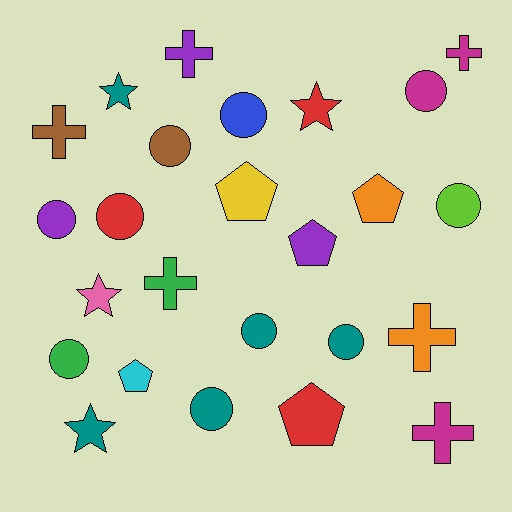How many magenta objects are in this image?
There are 3 magenta objects.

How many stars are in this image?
There are 4 stars.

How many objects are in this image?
There are 25 objects.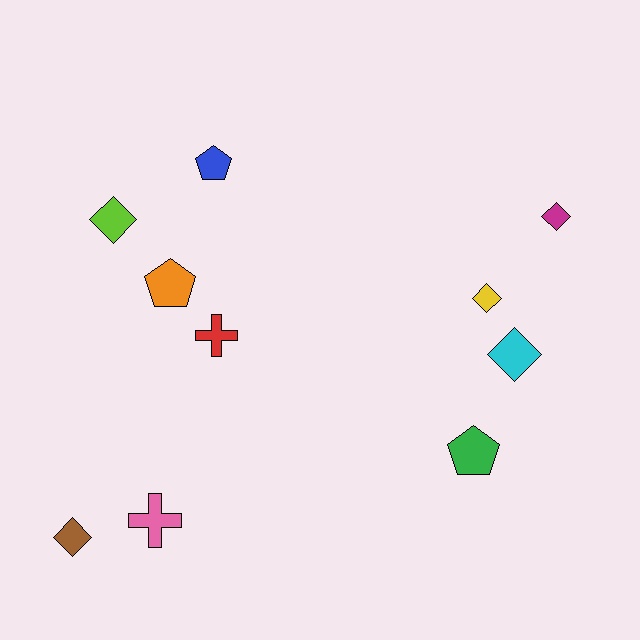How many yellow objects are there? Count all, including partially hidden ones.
There is 1 yellow object.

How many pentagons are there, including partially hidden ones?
There are 3 pentagons.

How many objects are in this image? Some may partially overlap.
There are 10 objects.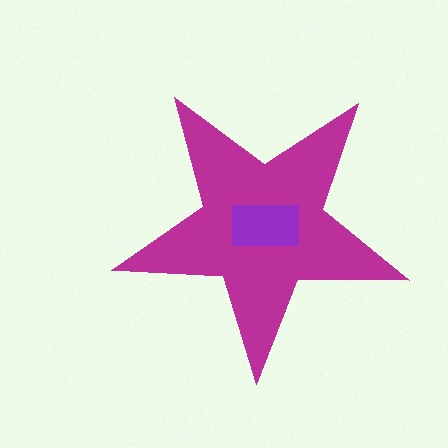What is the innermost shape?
The purple rectangle.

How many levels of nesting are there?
2.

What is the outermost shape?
The magenta star.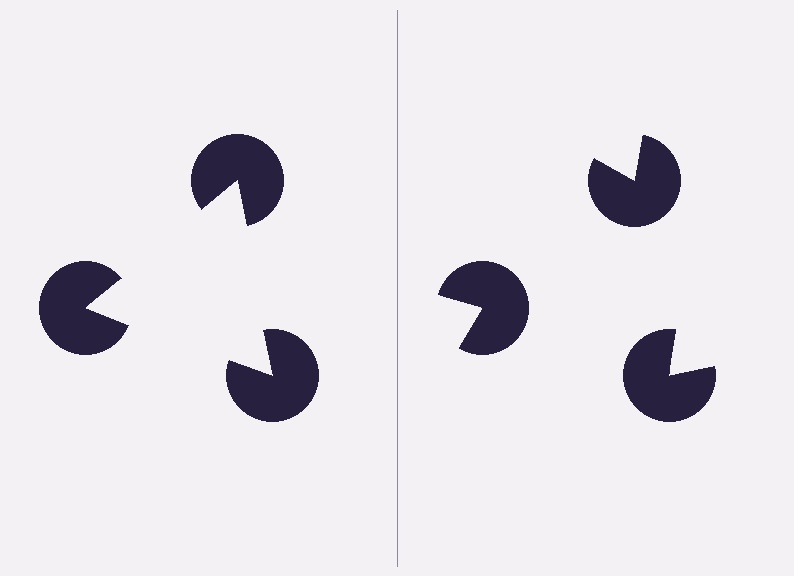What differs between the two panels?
The pac-man discs are positioned identically on both sides; only the wedge orientations differ. On the left they align to a triangle; on the right they are misaligned.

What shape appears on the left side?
An illusory triangle.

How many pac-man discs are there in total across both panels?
6 — 3 on each side.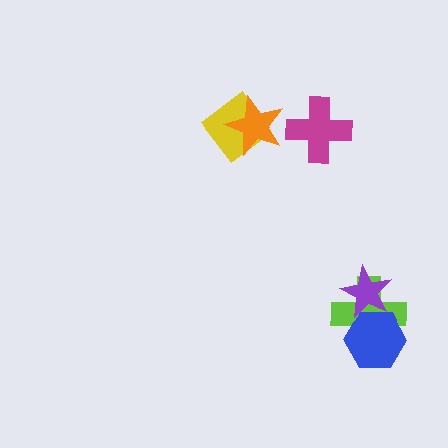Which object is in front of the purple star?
The blue hexagon is in front of the purple star.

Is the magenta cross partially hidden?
No, no other shape covers it.